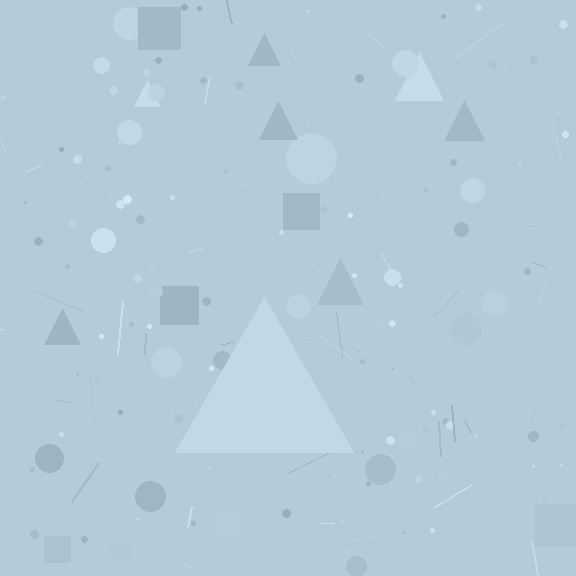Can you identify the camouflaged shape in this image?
The camouflaged shape is a triangle.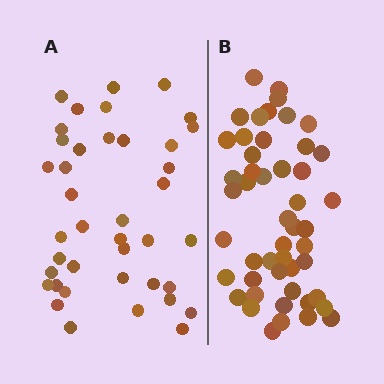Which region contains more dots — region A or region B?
Region B (the right region) has more dots.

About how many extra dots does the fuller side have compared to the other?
Region B has roughly 8 or so more dots than region A.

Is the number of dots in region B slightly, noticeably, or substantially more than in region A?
Region B has only slightly more — the two regions are fairly close. The ratio is roughly 1.2 to 1.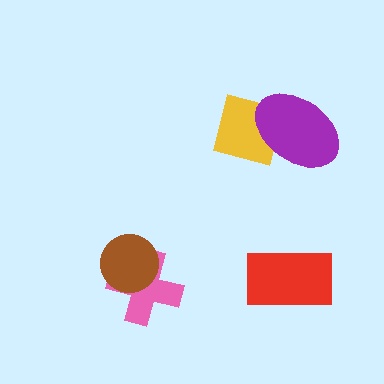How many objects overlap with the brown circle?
1 object overlaps with the brown circle.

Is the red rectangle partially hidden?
No, no other shape covers it.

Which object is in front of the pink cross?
The brown circle is in front of the pink cross.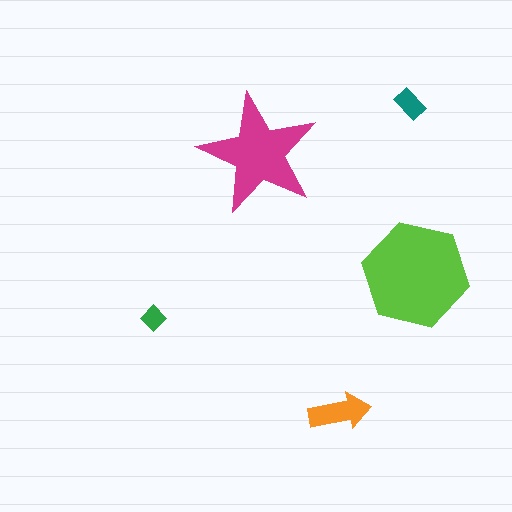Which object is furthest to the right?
The lime hexagon is rightmost.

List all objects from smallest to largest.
The green diamond, the teal rectangle, the orange arrow, the magenta star, the lime hexagon.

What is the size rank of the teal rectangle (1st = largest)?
4th.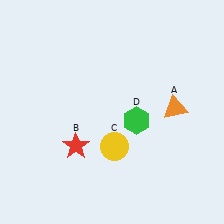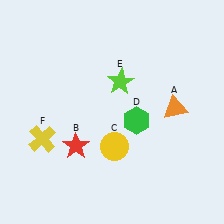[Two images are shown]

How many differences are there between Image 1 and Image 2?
There are 2 differences between the two images.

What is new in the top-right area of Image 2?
A lime star (E) was added in the top-right area of Image 2.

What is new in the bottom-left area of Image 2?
A yellow cross (F) was added in the bottom-left area of Image 2.